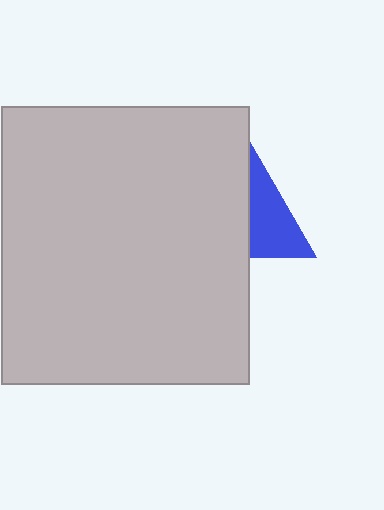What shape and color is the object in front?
The object in front is a light gray rectangle.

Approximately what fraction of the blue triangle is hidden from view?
Roughly 51% of the blue triangle is hidden behind the light gray rectangle.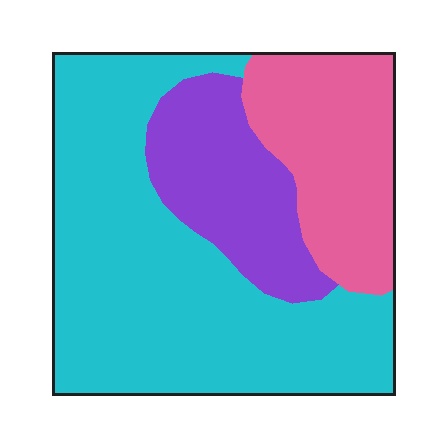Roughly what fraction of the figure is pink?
Pink takes up about one quarter (1/4) of the figure.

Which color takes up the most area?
Cyan, at roughly 55%.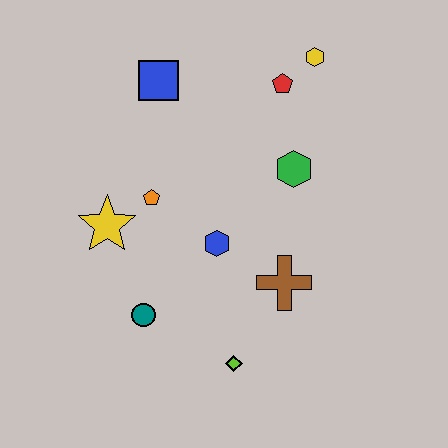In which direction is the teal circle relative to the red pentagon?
The teal circle is below the red pentagon.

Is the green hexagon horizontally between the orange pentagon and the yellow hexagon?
Yes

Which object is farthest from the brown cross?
The blue square is farthest from the brown cross.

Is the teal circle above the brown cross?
No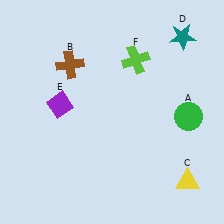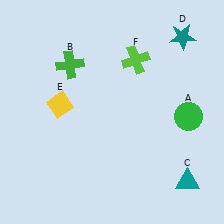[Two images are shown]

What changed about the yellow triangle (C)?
In Image 1, C is yellow. In Image 2, it changed to teal.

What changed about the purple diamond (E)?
In Image 1, E is purple. In Image 2, it changed to yellow.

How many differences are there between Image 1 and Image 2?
There are 3 differences between the two images.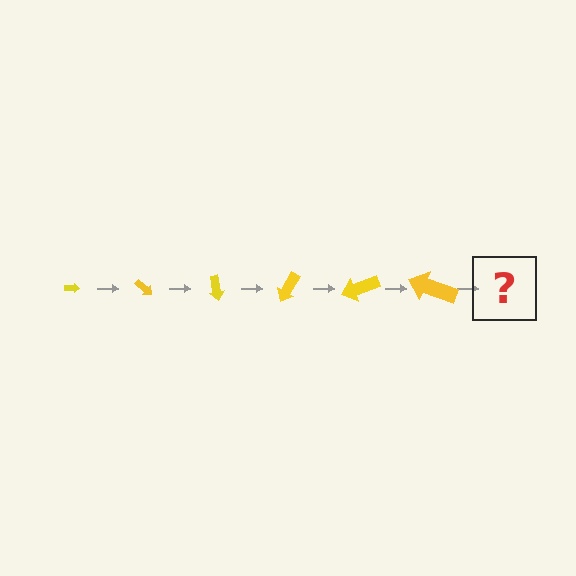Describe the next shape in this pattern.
It should be an arrow, larger than the previous one and rotated 240 degrees from the start.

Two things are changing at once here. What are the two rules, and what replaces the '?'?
The two rules are that the arrow grows larger each step and it rotates 40 degrees each step. The '?' should be an arrow, larger than the previous one and rotated 240 degrees from the start.